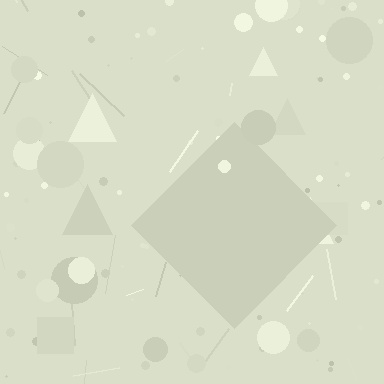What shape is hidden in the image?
A diamond is hidden in the image.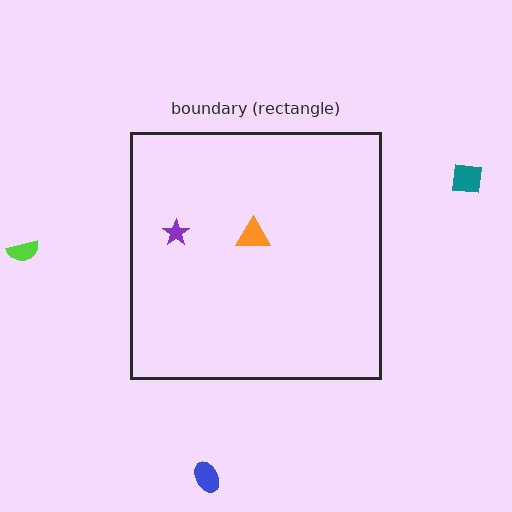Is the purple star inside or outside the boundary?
Inside.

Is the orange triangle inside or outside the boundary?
Inside.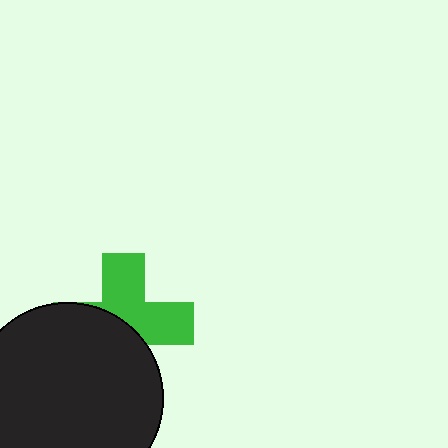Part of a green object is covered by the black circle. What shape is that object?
It is a cross.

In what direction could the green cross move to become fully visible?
The green cross could move up. That would shift it out from behind the black circle entirely.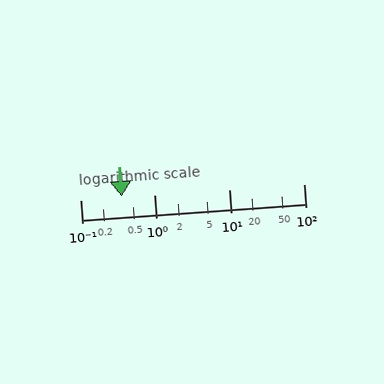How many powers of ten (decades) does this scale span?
The scale spans 3 decades, from 0.1 to 100.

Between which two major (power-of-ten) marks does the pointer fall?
The pointer is between 0.1 and 1.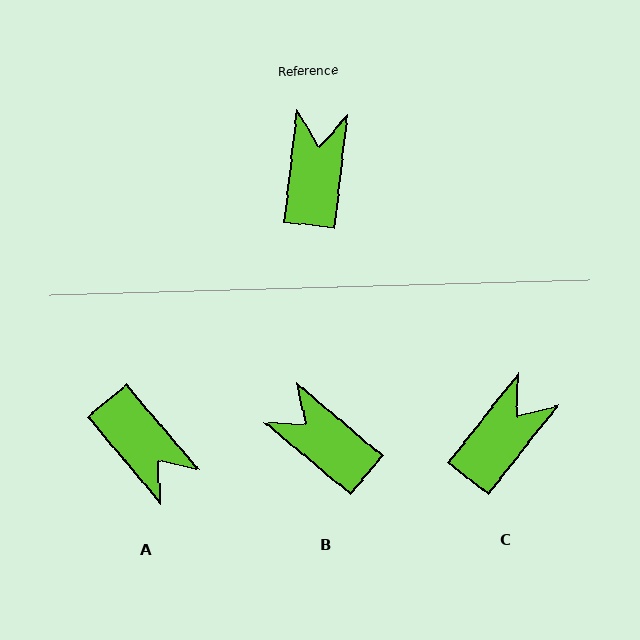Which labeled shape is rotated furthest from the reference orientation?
A, about 133 degrees away.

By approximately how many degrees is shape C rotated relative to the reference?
Approximately 32 degrees clockwise.